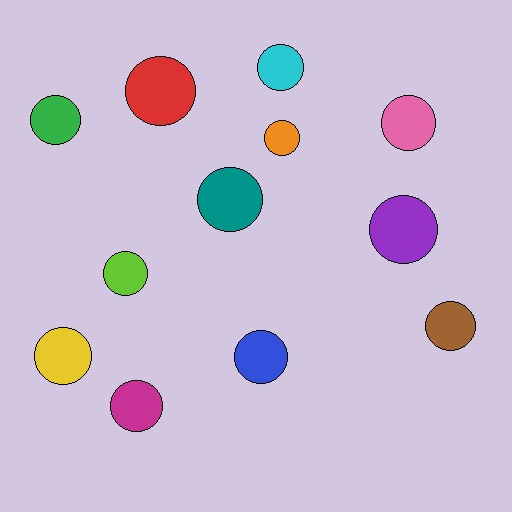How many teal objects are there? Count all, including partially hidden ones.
There is 1 teal object.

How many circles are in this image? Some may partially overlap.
There are 12 circles.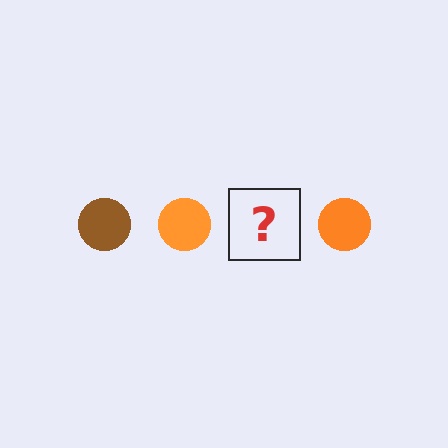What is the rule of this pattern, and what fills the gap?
The rule is that the pattern cycles through brown, orange circles. The gap should be filled with a brown circle.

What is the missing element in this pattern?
The missing element is a brown circle.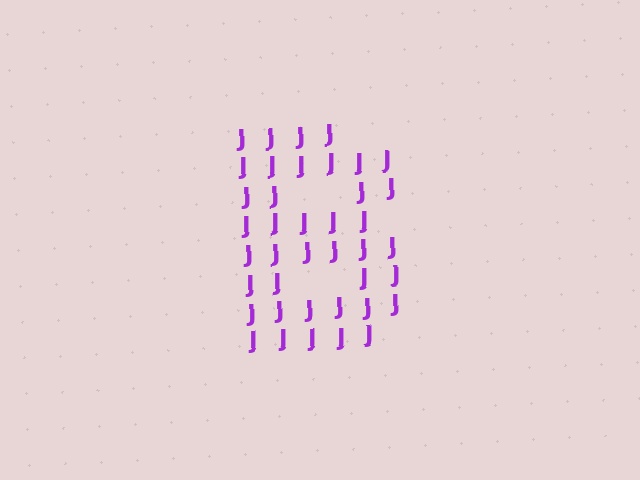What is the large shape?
The large shape is the letter B.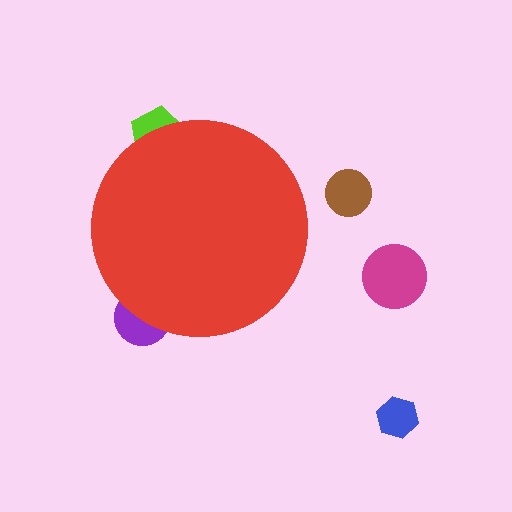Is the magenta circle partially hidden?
No, the magenta circle is fully visible.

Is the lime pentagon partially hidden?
Yes, the lime pentagon is partially hidden behind the red circle.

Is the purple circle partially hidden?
Yes, the purple circle is partially hidden behind the red circle.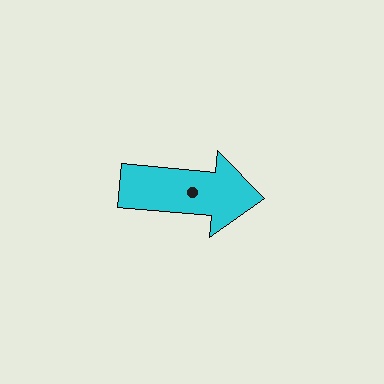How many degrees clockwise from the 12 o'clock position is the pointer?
Approximately 95 degrees.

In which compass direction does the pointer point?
East.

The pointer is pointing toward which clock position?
Roughly 3 o'clock.